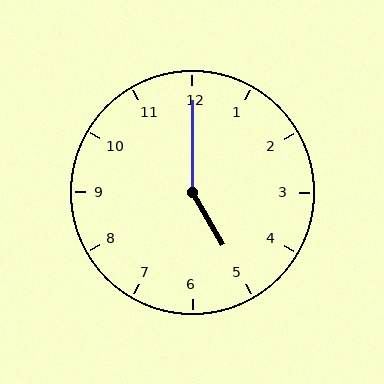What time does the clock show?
5:00.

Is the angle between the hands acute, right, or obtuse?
It is obtuse.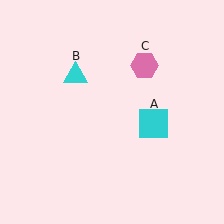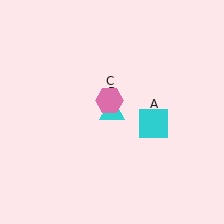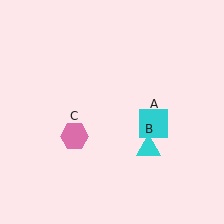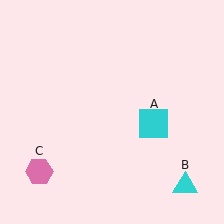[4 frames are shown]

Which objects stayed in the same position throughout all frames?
Cyan square (object A) remained stationary.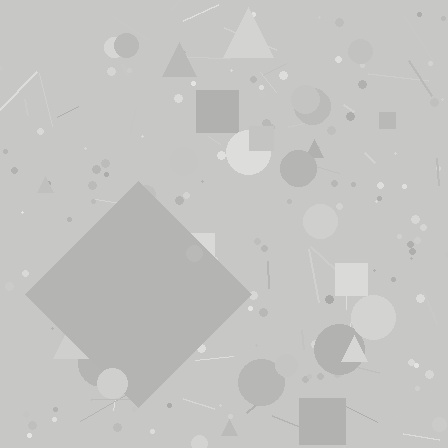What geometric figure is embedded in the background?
A diamond is embedded in the background.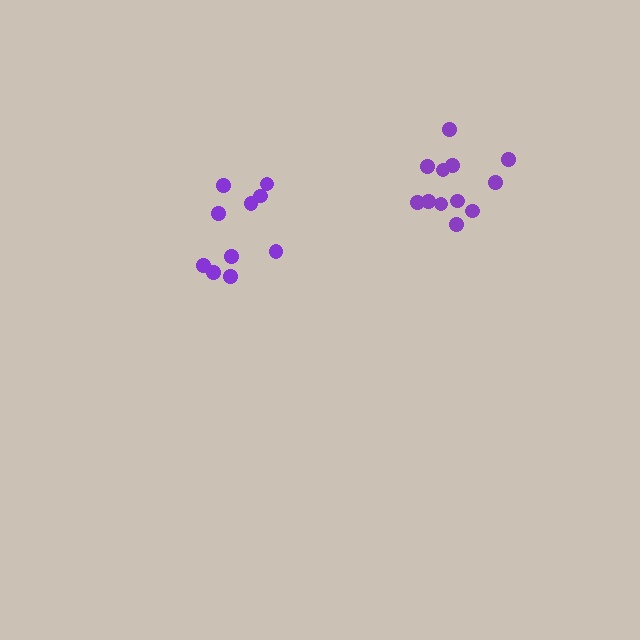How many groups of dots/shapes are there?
There are 2 groups.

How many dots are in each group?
Group 1: 12 dots, Group 2: 10 dots (22 total).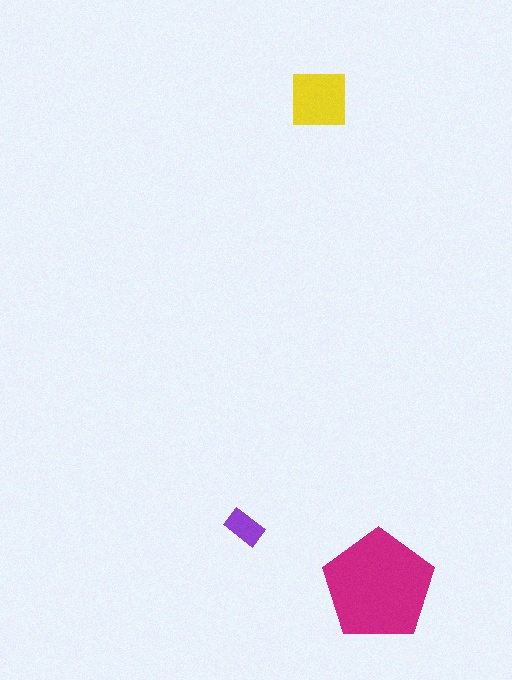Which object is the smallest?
The purple rectangle.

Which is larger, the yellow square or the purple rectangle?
The yellow square.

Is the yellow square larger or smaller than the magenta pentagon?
Smaller.